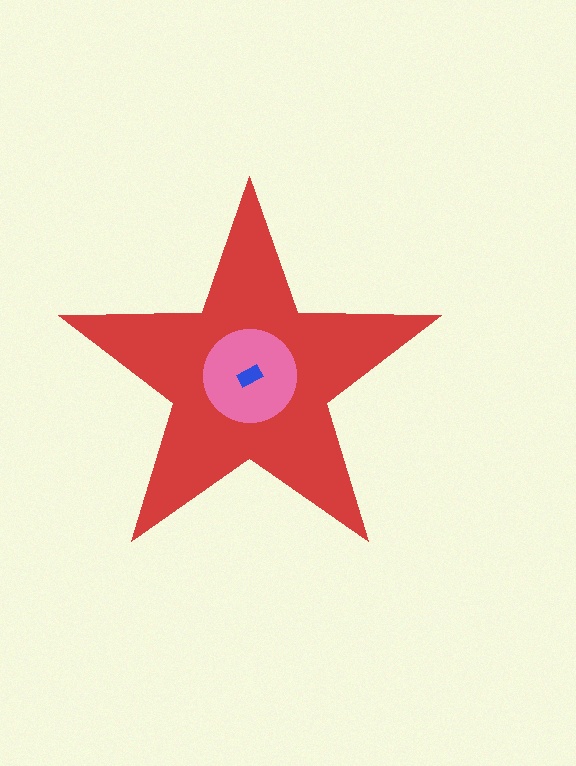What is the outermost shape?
The red star.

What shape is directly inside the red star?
The pink circle.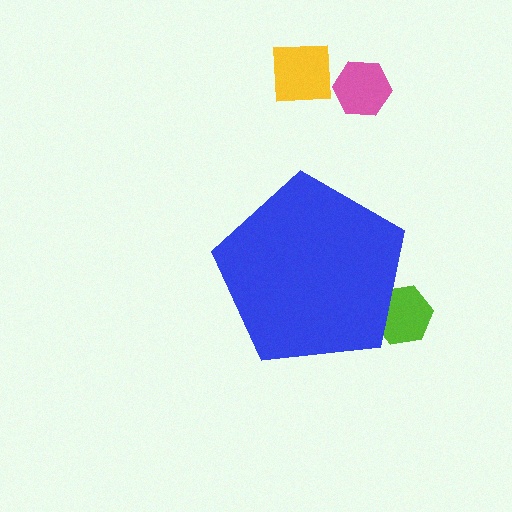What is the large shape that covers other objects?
A blue pentagon.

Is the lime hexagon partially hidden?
Yes, the lime hexagon is partially hidden behind the blue pentagon.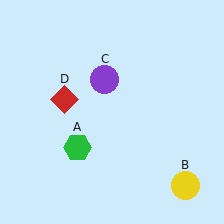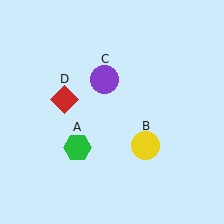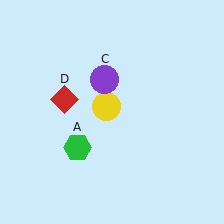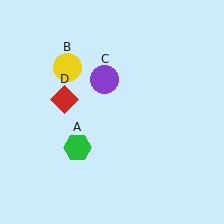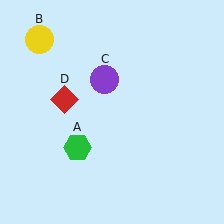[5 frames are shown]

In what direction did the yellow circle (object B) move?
The yellow circle (object B) moved up and to the left.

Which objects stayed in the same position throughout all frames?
Green hexagon (object A) and purple circle (object C) and red diamond (object D) remained stationary.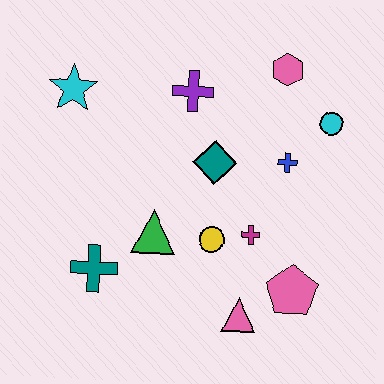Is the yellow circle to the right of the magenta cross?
No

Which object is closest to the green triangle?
The yellow circle is closest to the green triangle.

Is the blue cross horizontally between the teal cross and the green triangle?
No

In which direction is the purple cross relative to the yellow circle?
The purple cross is above the yellow circle.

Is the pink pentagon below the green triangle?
Yes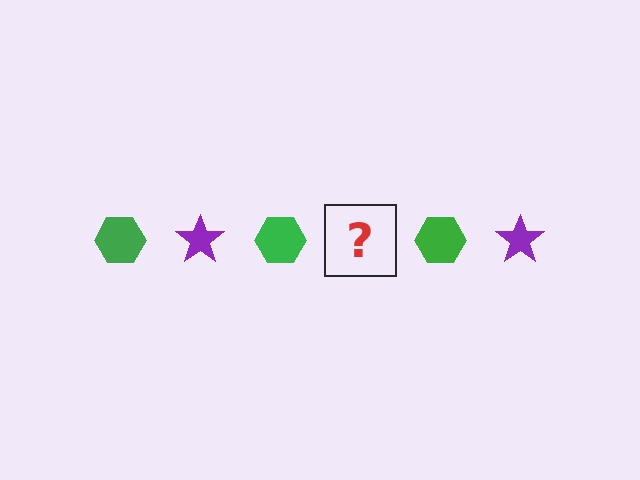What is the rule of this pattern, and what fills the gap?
The rule is that the pattern alternates between green hexagon and purple star. The gap should be filled with a purple star.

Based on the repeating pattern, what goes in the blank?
The blank should be a purple star.